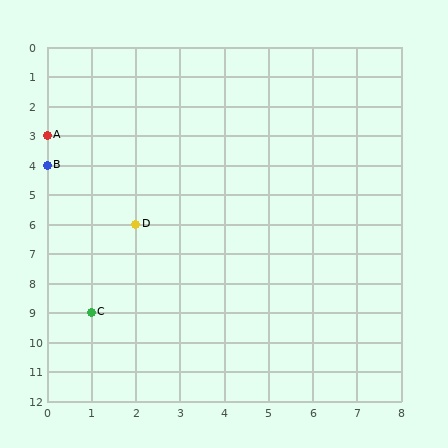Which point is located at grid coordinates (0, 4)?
Point B is at (0, 4).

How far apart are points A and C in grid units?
Points A and C are 1 column and 6 rows apart (about 6.1 grid units diagonally).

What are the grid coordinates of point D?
Point D is at grid coordinates (2, 6).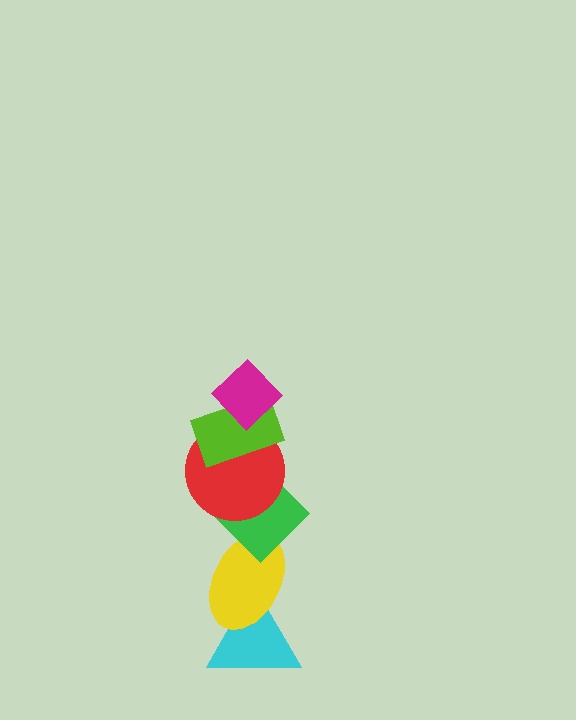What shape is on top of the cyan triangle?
The yellow ellipse is on top of the cyan triangle.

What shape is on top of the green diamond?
The red circle is on top of the green diamond.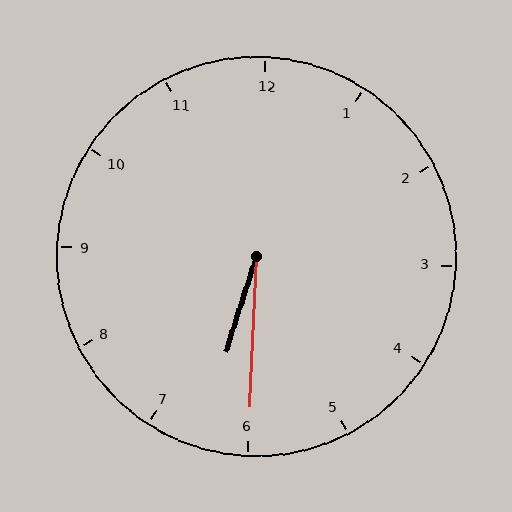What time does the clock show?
6:30.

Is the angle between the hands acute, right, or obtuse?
It is acute.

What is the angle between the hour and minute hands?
Approximately 15 degrees.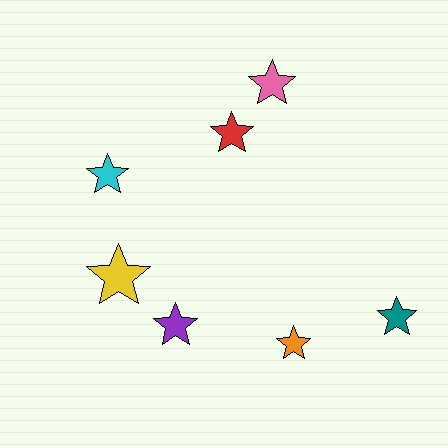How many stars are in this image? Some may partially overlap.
There are 7 stars.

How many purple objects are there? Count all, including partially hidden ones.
There is 1 purple object.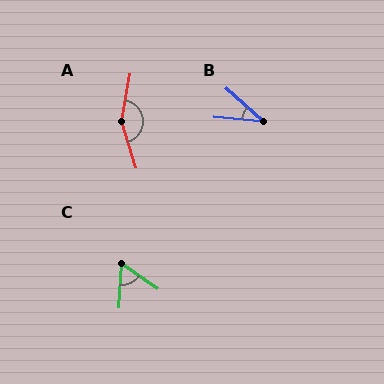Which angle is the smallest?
B, at approximately 36 degrees.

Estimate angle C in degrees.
Approximately 58 degrees.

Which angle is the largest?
A, at approximately 152 degrees.